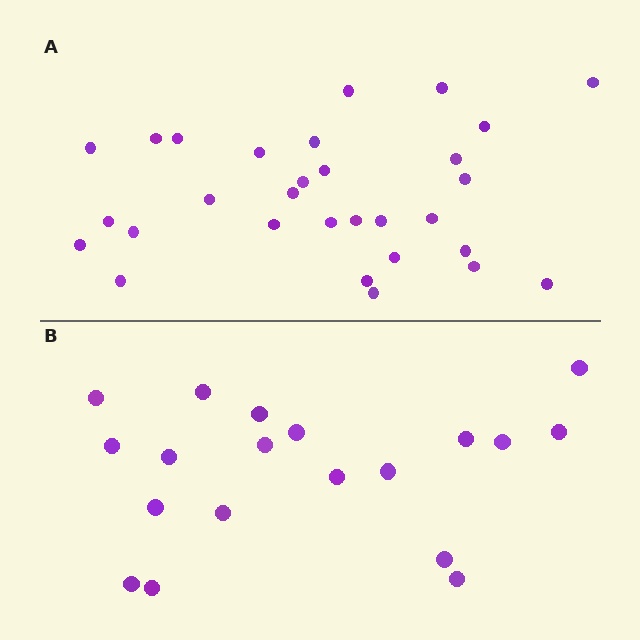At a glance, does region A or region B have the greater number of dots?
Region A (the top region) has more dots.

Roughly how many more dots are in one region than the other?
Region A has roughly 12 or so more dots than region B.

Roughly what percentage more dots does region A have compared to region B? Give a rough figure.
About 60% more.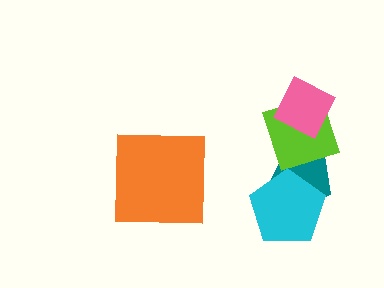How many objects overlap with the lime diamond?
2 objects overlap with the lime diamond.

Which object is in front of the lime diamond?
The pink diamond is in front of the lime diamond.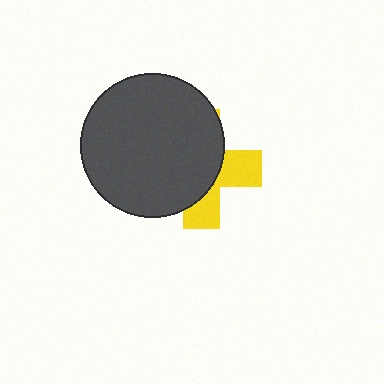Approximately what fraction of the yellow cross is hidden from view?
Roughly 64% of the yellow cross is hidden behind the dark gray circle.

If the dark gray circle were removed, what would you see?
You would see the complete yellow cross.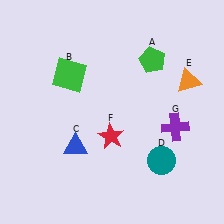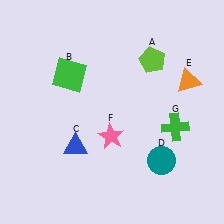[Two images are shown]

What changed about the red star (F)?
In Image 1, F is red. In Image 2, it changed to pink.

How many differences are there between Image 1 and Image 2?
There are 3 differences between the two images.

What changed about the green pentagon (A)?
In Image 1, A is green. In Image 2, it changed to lime.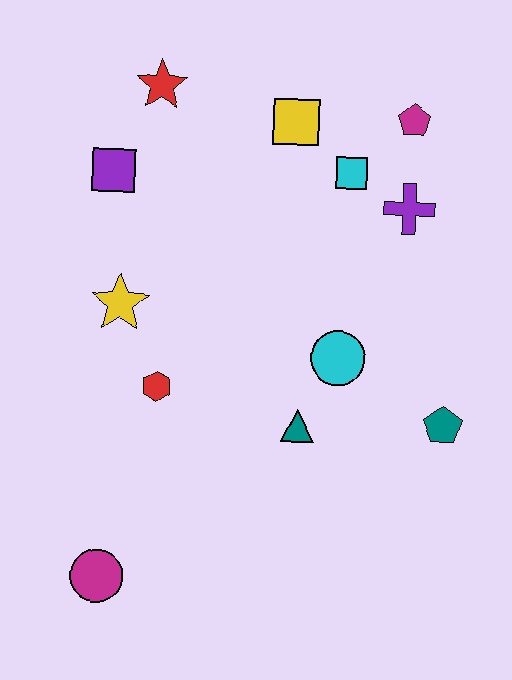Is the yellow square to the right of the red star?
Yes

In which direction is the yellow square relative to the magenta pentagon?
The yellow square is to the left of the magenta pentagon.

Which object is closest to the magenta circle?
The red hexagon is closest to the magenta circle.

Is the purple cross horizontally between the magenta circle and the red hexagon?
No